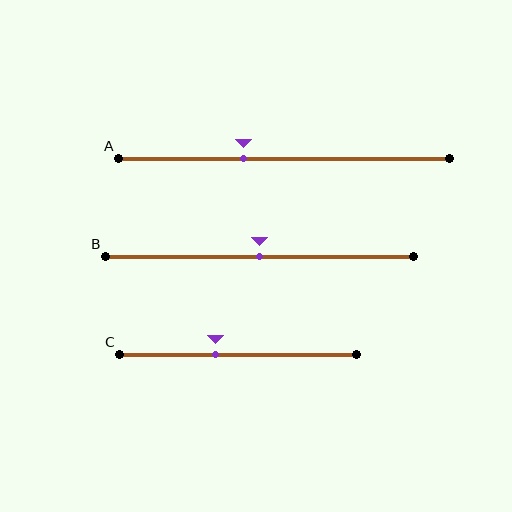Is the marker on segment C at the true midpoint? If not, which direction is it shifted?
No, the marker on segment C is shifted to the left by about 10% of the segment length.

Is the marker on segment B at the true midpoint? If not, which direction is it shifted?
Yes, the marker on segment B is at the true midpoint.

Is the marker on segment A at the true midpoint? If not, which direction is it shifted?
No, the marker on segment A is shifted to the left by about 12% of the segment length.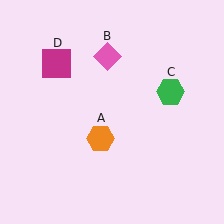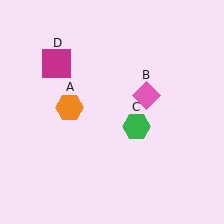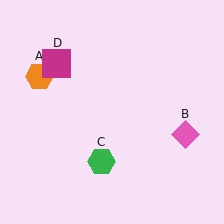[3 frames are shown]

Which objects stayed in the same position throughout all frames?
Magenta square (object D) remained stationary.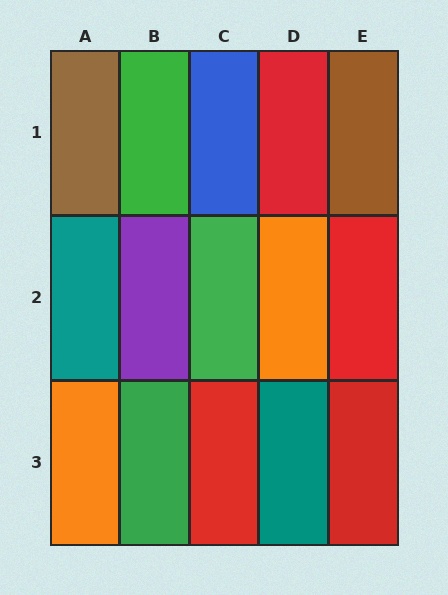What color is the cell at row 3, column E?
Red.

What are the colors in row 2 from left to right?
Teal, purple, green, orange, red.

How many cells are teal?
2 cells are teal.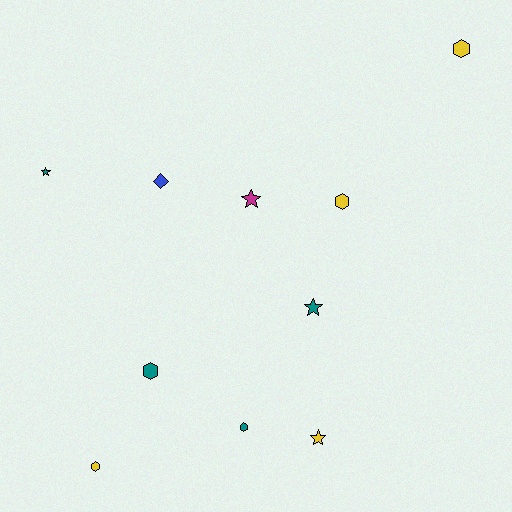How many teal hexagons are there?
There are 2 teal hexagons.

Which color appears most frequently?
Teal, with 4 objects.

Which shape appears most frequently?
Hexagon, with 5 objects.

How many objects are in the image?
There are 10 objects.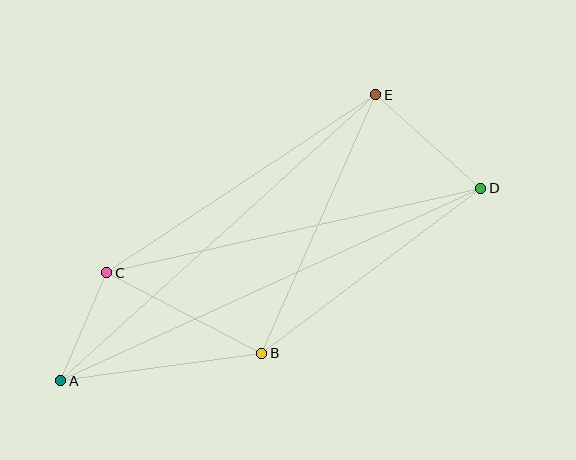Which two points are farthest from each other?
Points A and D are farthest from each other.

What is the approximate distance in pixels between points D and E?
The distance between D and E is approximately 141 pixels.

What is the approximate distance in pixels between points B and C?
The distance between B and C is approximately 175 pixels.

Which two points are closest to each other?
Points A and C are closest to each other.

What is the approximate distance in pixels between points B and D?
The distance between B and D is approximately 274 pixels.